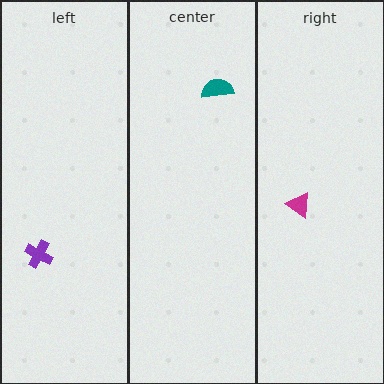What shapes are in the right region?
The magenta triangle.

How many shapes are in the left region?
1.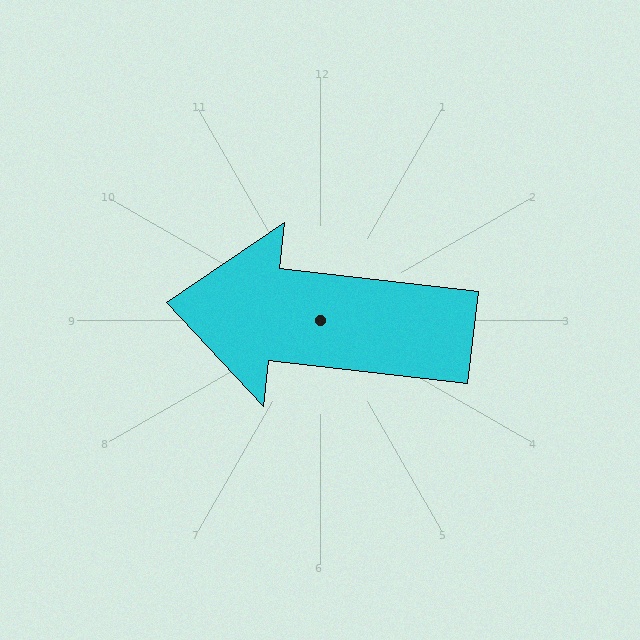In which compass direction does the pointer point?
West.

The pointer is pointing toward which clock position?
Roughly 9 o'clock.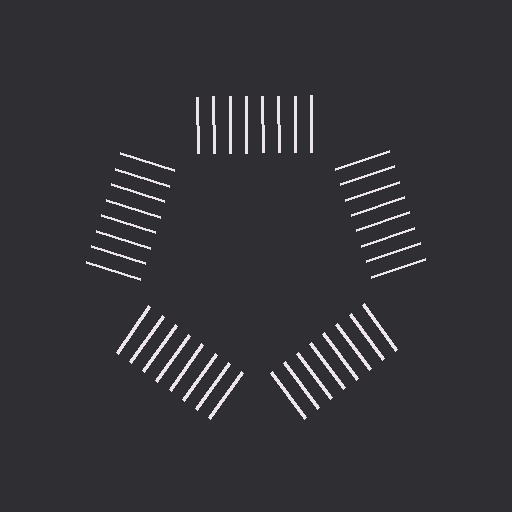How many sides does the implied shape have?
5 sides — the line-ends trace a pentagon.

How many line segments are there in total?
40 — 8 along each of the 5 edges.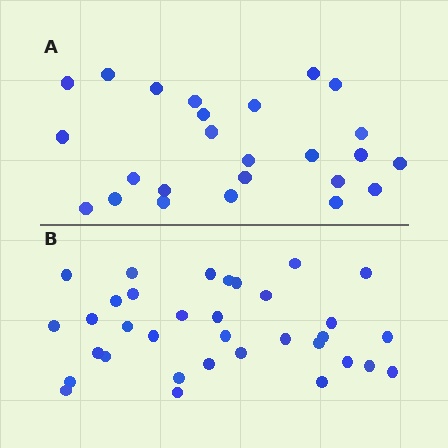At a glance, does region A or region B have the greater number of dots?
Region B (the bottom region) has more dots.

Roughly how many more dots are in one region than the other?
Region B has roughly 8 or so more dots than region A.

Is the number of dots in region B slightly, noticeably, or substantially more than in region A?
Region B has noticeably more, but not dramatically so. The ratio is roughly 1.4 to 1.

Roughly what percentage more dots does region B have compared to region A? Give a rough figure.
About 35% more.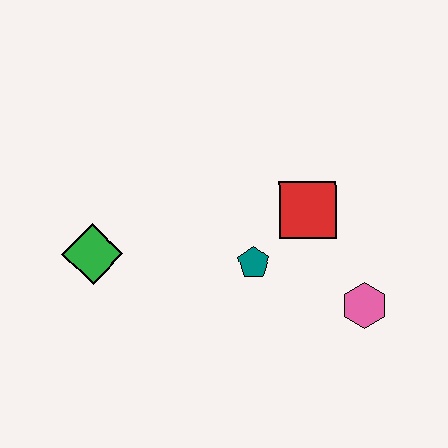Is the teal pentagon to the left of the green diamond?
No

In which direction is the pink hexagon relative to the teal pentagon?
The pink hexagon is to the right of the teal pentagon.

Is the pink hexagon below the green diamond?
Yes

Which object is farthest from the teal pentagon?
The green diamond is farthest from the teal pentagon.